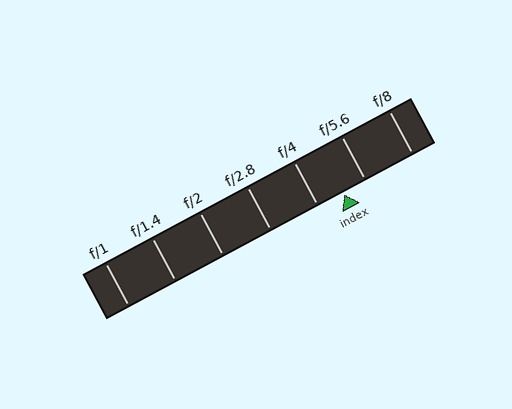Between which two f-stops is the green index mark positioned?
The index mark is between f/4 and f/5.6.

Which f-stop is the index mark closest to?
The index mark is closest to f/5.6.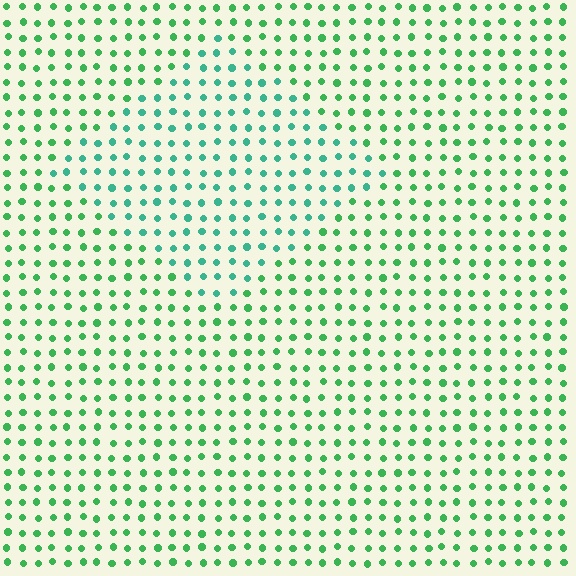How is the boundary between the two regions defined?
The boundary is defined purely by a slight shift in hue (about 30 degrees). Spacing, size, and orientation are identical on both sides.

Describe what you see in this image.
The image is filled with small green elements in a uniform arrangement. A diamond-shaped region is visible where the elements are tinted to a slightly different hue, forming a subtle color boundary.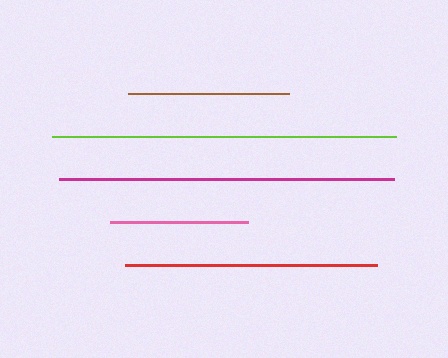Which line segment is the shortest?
The pink line is the shortest at approximately 138 pixels.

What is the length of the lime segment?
The lime segment is approximately 344 pixels long.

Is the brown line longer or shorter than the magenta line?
The magenta line is longer than the brown line.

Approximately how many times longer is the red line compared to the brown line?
The red line is approximately 1.6 times the length of the brown line.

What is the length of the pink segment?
The pink segment is approximately 138 pixels long.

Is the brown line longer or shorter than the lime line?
The lime line is longer than the brown line.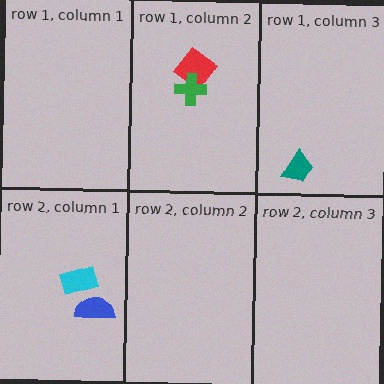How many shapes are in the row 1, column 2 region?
2.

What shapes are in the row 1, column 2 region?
The red diamond, the green cross.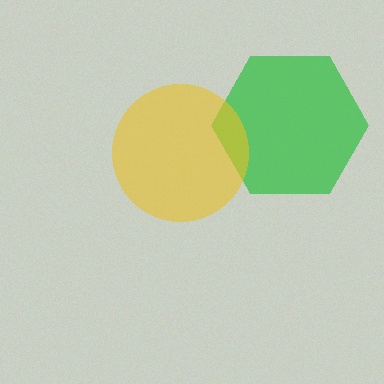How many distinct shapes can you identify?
There are 2 distinct shapes: a green hexagon, a yellow circle.